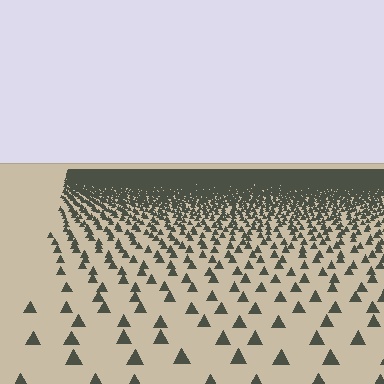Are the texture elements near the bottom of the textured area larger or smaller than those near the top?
Larger. Near the bottom, elements are closer to the viewer and appear at a bigger on-screen size.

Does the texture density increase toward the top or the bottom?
Density increases toward the top.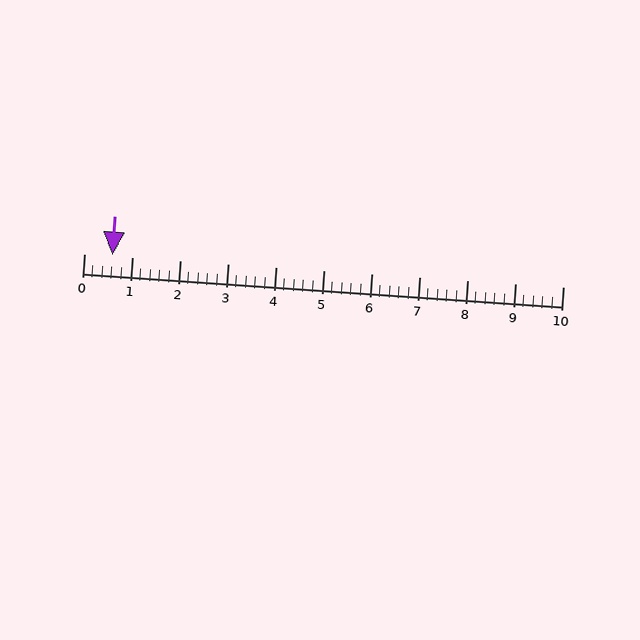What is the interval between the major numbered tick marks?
The major tick marks are spaced 1 units apart.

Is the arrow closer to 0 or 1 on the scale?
The arrow is closer to 1.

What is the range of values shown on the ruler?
The ruler shows values from 0 to 10.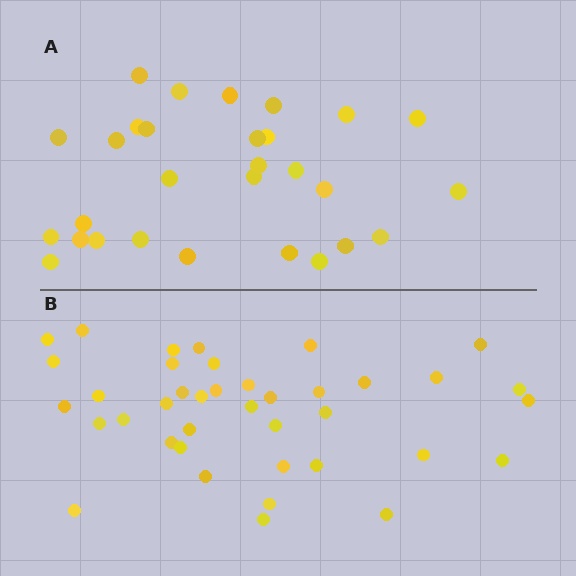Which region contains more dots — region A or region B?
Region B (the bottom region) has more dots.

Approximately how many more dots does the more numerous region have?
Region B has roughly 10 or so more dots than region A.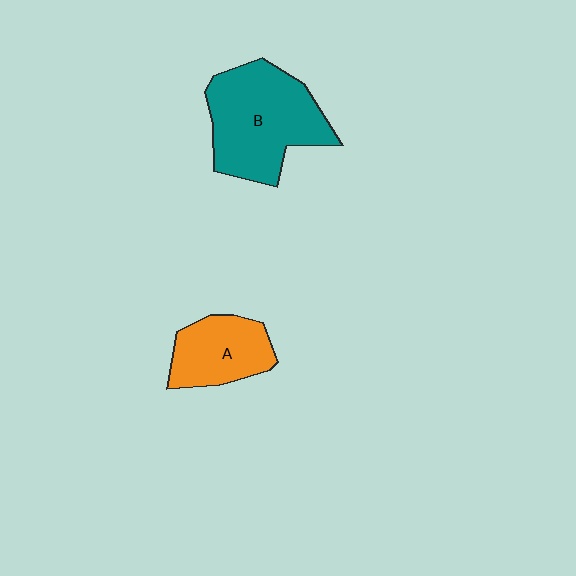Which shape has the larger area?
Shape B (teal).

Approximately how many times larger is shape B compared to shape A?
Approximately 1.7 times.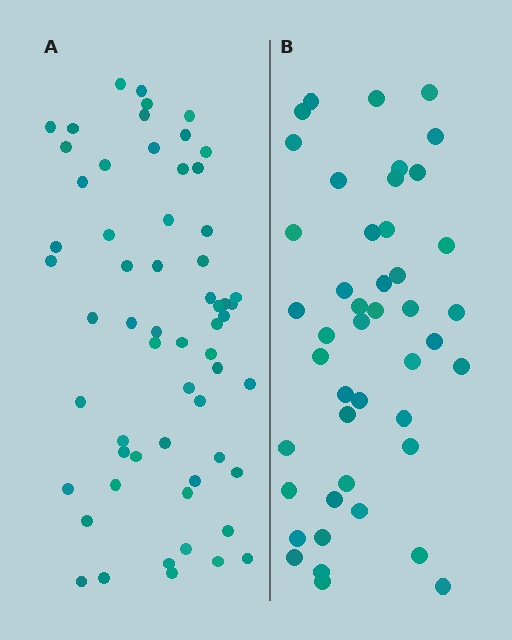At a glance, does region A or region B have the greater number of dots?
Region A (the left region) has more dots.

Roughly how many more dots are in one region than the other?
Region A has approximately 15 more dots than region B.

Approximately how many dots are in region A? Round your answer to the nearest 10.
About 60 dots.